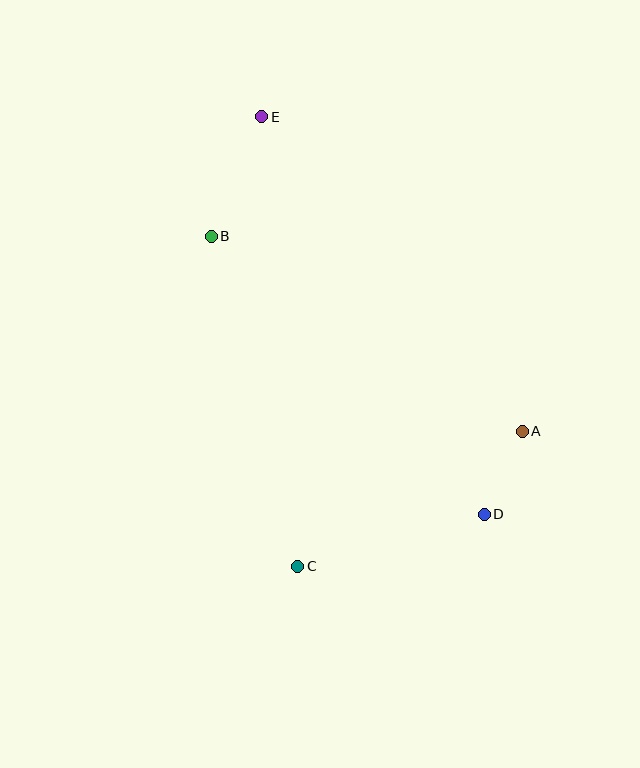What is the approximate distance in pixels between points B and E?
The distance between B and E is approximately 130 pixels.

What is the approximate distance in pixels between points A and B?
The distance between A and B is approximately 367 pixels.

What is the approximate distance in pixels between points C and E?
The distance between C and E is approximately 451 pixels.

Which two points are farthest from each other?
Points D and E are farthest from each other.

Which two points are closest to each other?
Points A and D are closest to each other.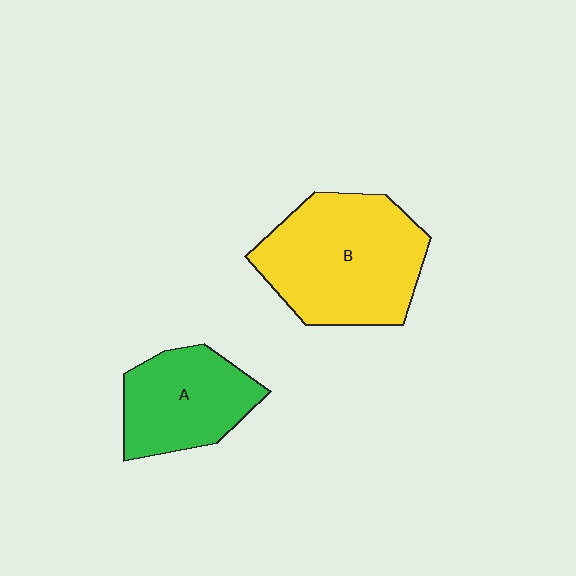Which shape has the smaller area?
Shape A (green).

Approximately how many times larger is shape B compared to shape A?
Approximately 1.6 times.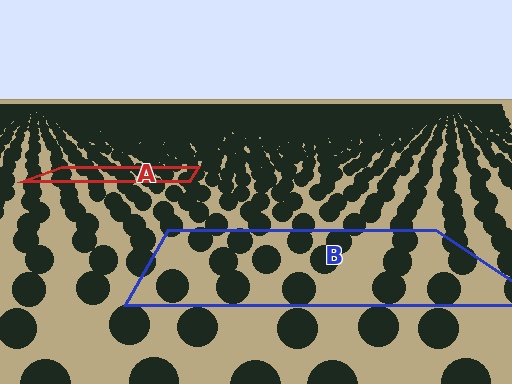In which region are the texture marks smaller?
The texture marks are smaller in region A, because it is farther away.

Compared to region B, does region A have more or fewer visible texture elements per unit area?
Region A has more texture elements per unit area — they are packed more densely because it is farther away.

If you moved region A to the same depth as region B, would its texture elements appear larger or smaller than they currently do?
They would appear larger. At a closer depth, the same texture elements are projected at a bigger on-screen size.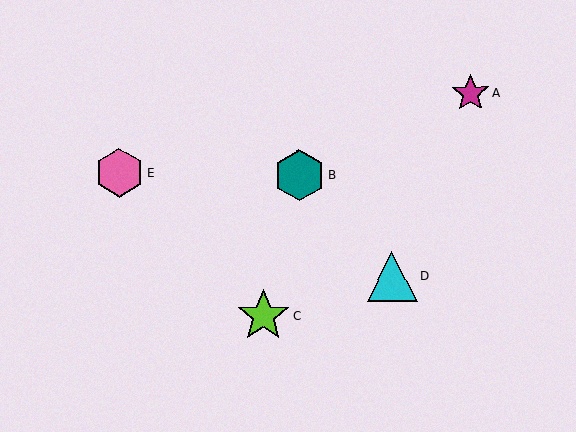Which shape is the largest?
The lime star (labeled C) is the largest.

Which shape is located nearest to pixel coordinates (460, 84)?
The magenta star (labeled A) at (471, 93) is nearest to that location.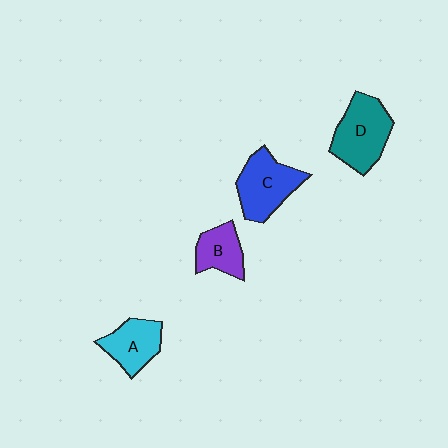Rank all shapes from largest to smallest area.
From largest to smallest: D (teal), C (blue), A (cyan), B (purple).